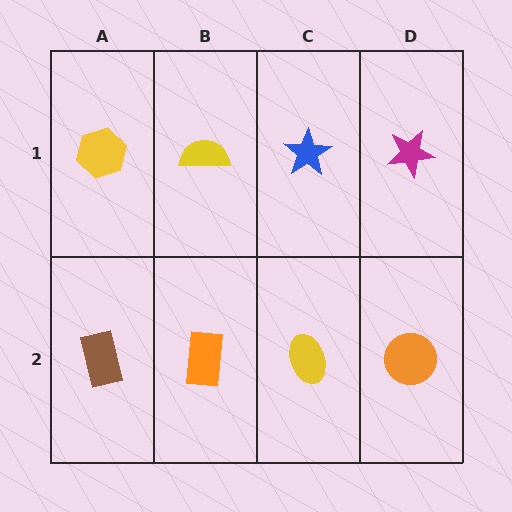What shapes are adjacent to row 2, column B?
A yellow semicircle (row 1, column B), a brown rectangle (row 2, column A), a yellow ellipse (row 2, column C).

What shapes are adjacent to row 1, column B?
An orange rectangle (row 2, column B), a yellow hexagon (row 1, column A), a blue star (row 1, column C).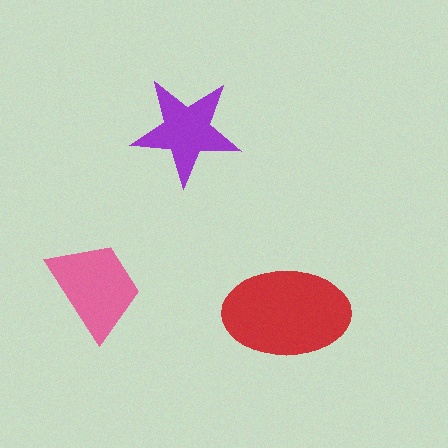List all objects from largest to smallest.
The red ellipse, the pink trapezoid, the purple star.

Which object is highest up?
The purple star is topmost.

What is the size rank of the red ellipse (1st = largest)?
1st.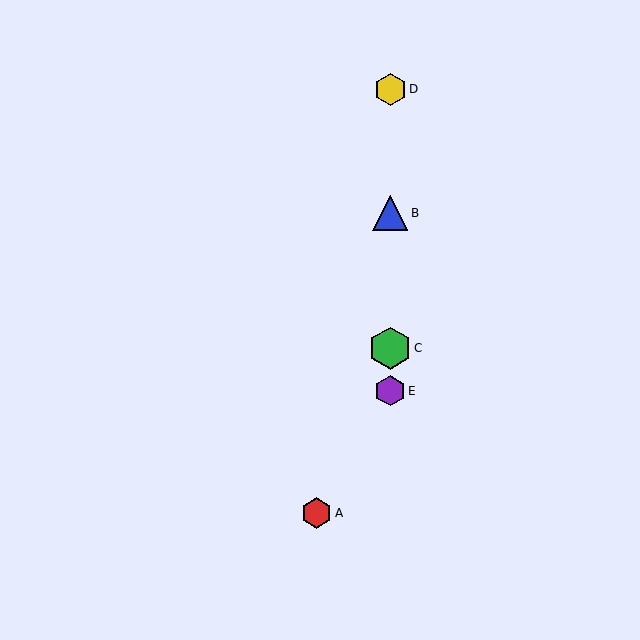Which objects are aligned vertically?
Objects B, C, D, E are aligned vertically.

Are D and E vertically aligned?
Yes, both are at x≈390.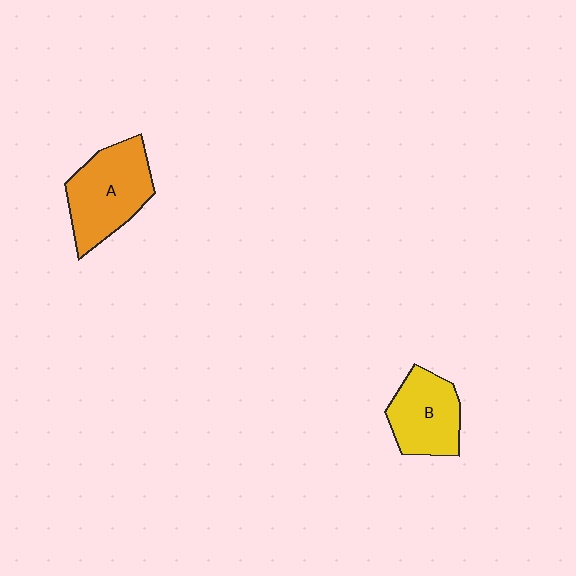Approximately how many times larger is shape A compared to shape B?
Approximately 1.3 times.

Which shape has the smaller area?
Shape B (yellow).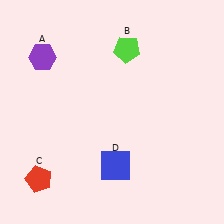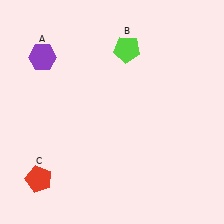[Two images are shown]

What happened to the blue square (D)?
The blue square (D) was removed in Image 2. It was in the bottom-right area of Image 1.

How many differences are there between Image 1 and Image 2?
There is 1 difference between the two images.